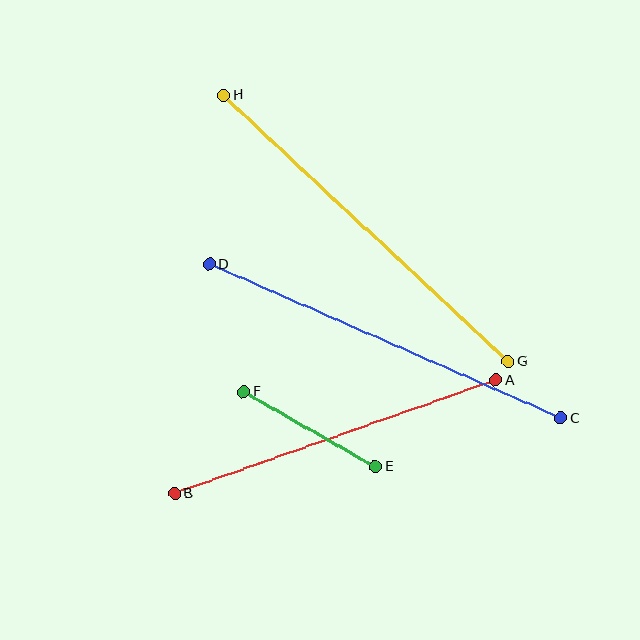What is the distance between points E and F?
The distance is approximately 151 pixels.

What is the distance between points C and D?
The distance is approximately 384 pixels.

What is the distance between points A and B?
The distance is approximately 341 pixels.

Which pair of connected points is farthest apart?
Points G and H are farthest apart.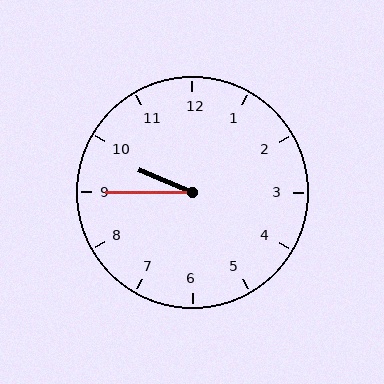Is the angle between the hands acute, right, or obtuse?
It is acute.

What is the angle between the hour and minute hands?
Approximately 22 degrees.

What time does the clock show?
9:45.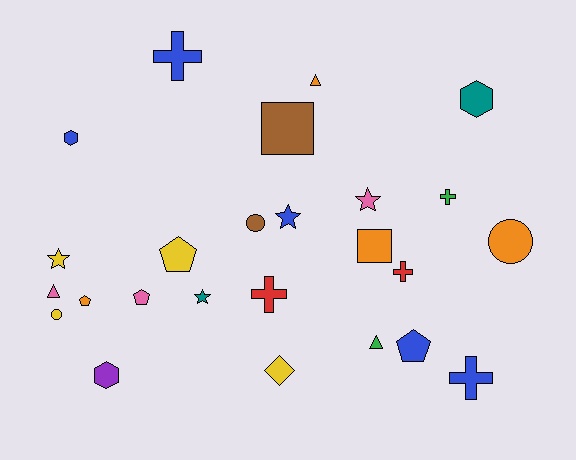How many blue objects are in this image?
There are 5 blue objects.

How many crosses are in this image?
There are 5 crosses.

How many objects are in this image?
There are 25 objects.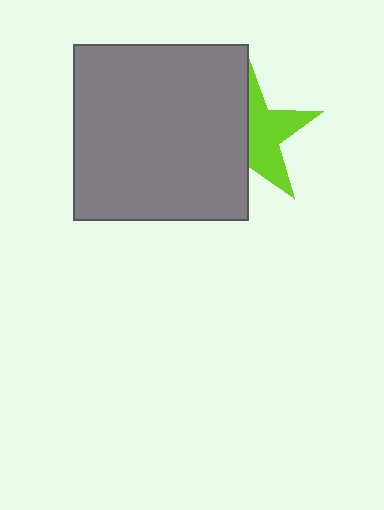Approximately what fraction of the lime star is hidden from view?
Roughly 51% of the lime star is hidden behind the gray square.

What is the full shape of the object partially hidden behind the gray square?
The partially hidden object is a lime star.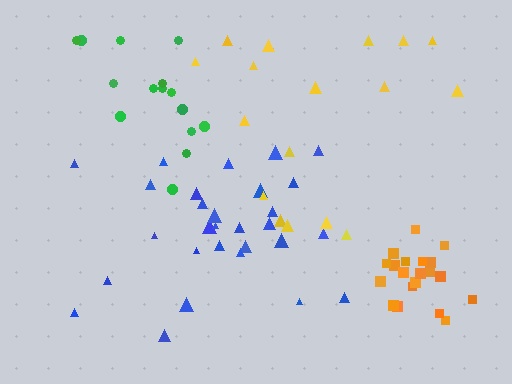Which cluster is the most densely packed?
Orange.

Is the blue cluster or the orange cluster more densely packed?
Orange.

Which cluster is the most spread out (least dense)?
Yellow.